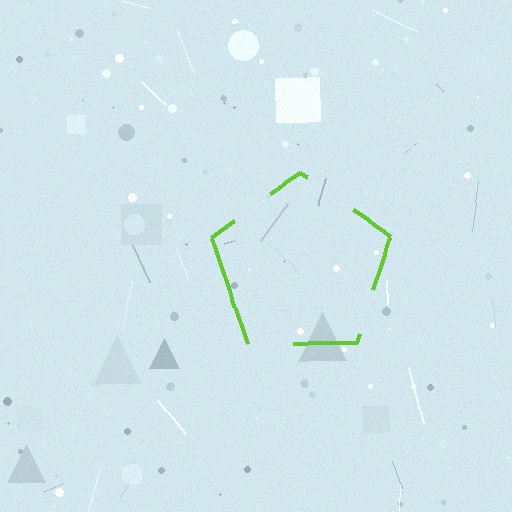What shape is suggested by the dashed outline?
The dashed outline suggests a pentagon.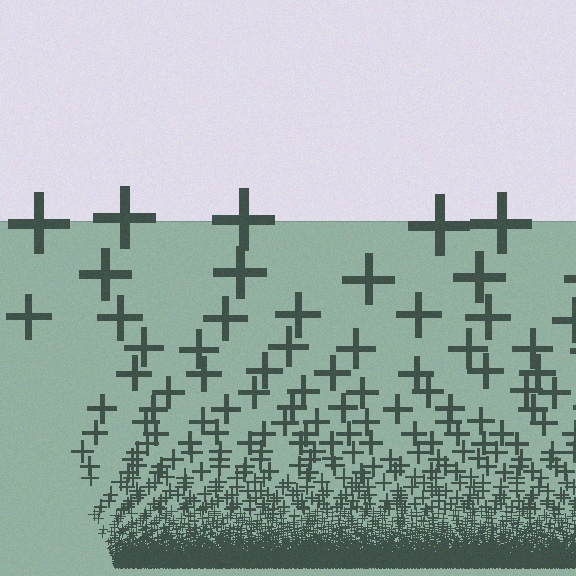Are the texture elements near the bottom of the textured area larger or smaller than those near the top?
Smaller. The gradient is inverted — elements near the bottom are smaller and denser.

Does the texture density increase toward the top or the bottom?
Density increases toward the bottom.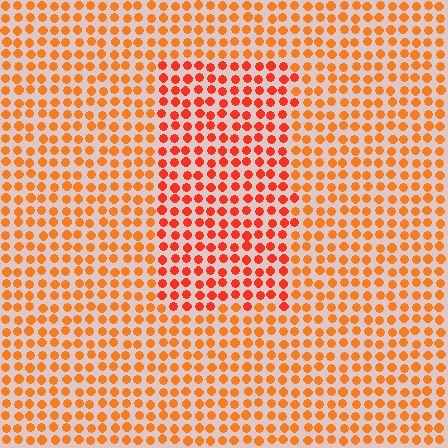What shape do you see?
I see a rectangle.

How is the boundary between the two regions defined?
The boundary is defined purely by a slight shift in hue (about 22 degrees). Spacing, size, and orientation are identical on both sides.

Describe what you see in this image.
The image is filled with small orange elements in a uniform arrangement. A rectangle-shaped region is visible where the elements are tinted to a slightly different hue, forming a subtle color boundary.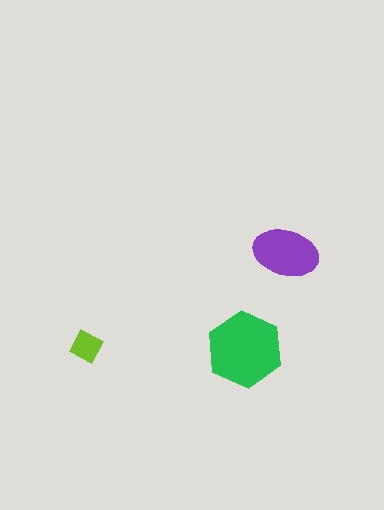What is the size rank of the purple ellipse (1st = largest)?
2nd.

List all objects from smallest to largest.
The lime diamond, the purple ellipse, the green hexagon.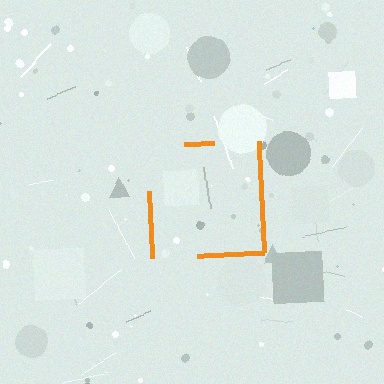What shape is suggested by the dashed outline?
The dashed outline suggests a square.